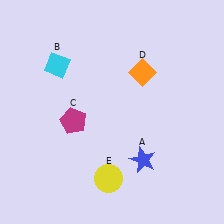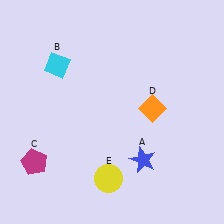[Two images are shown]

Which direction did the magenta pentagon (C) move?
The magenta pentagon (C) moved down.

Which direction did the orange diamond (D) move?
The orange diamond (D) moved down.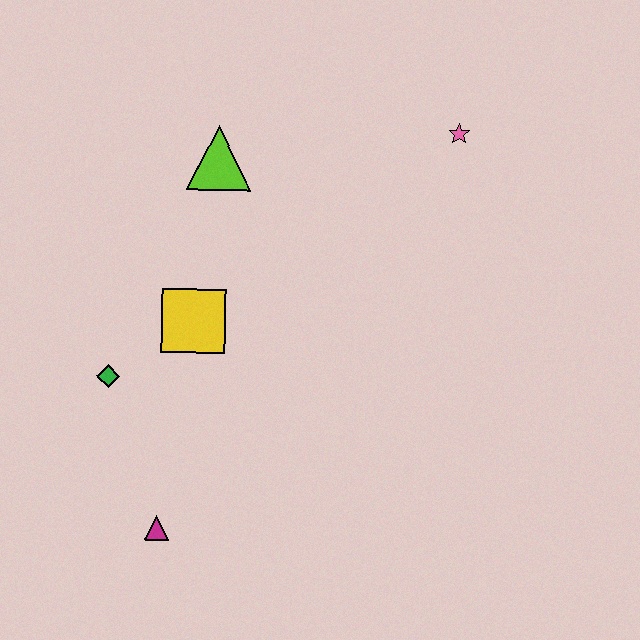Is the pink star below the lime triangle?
No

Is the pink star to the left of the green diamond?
No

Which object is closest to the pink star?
The lime triangle is closest to the pink star.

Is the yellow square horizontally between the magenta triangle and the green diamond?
No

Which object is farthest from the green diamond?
The pink star is farthest from the green diamond.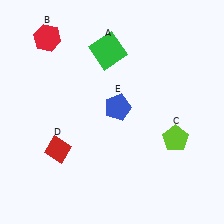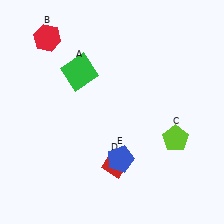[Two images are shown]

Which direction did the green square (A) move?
The green square (A) moved left.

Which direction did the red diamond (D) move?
The red diamond (D) moved right.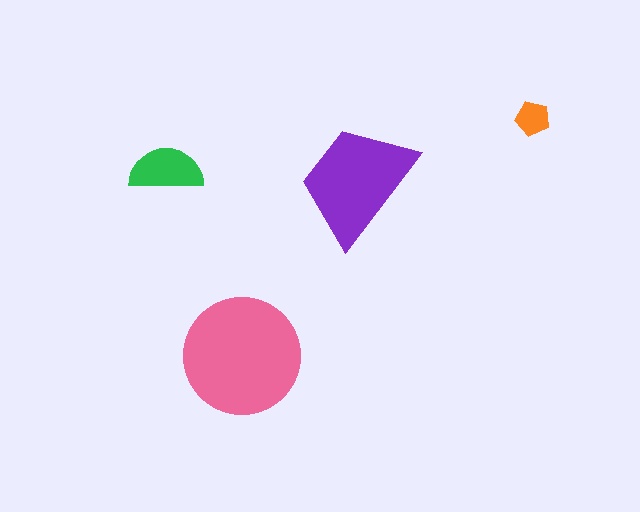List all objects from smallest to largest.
The orange pentagon, the green semicircle, the purple trapezoid, the pink circle.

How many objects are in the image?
There are 4 objects in the image.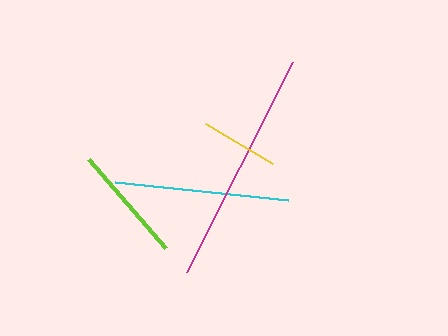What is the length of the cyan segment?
The cyan segment is approximately 173 pixels long.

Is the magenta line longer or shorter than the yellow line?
The magenta line is longer than the yellow line.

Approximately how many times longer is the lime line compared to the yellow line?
The lime line is approximately 1.5 times the length of the yellow line.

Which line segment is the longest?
The magenta line is the longest at approximately 235 pixels.